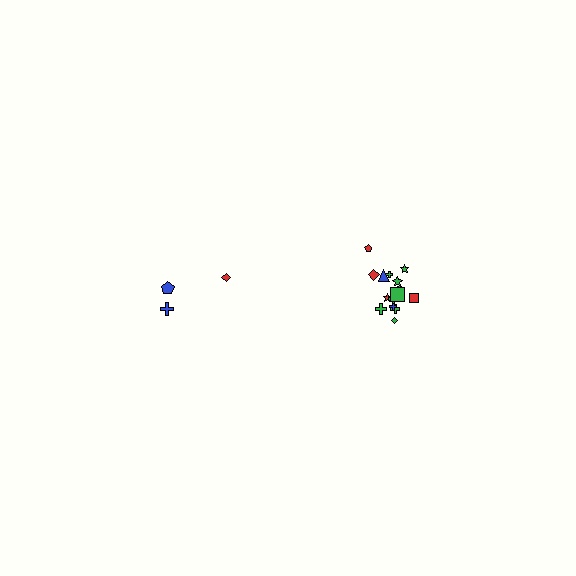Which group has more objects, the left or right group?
The right group.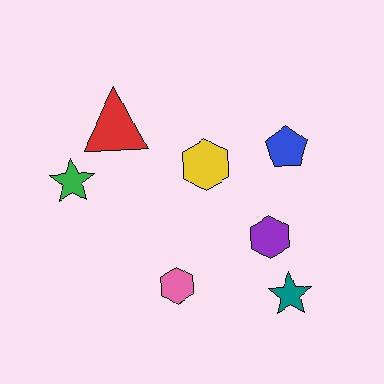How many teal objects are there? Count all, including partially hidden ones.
There is 1 teal object.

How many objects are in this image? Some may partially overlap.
There are 7 objects.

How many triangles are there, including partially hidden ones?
There is 1 triangle.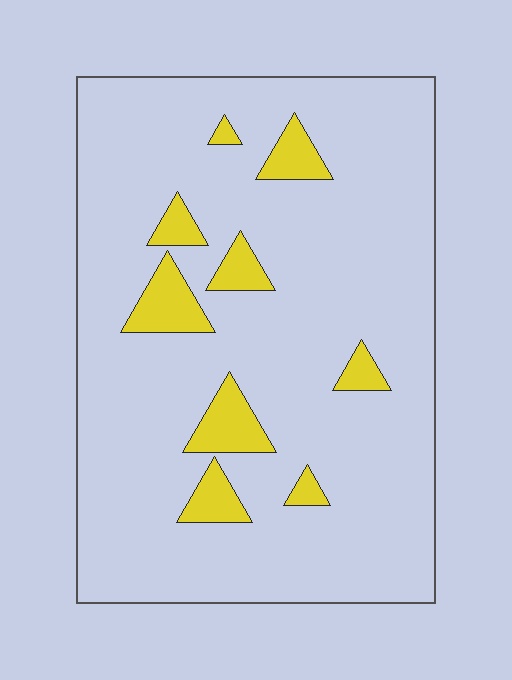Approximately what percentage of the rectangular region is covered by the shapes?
Approximately 10%.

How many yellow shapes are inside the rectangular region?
9.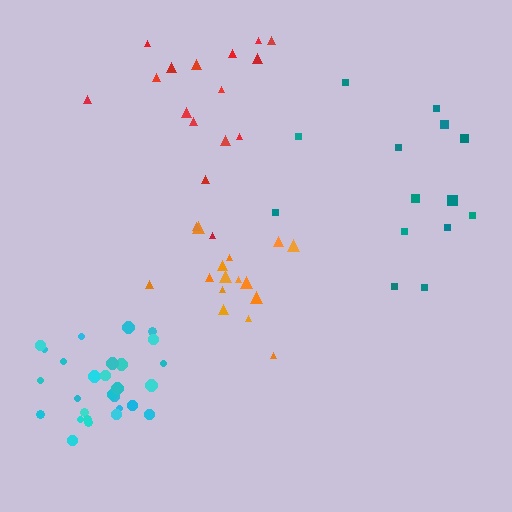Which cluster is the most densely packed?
Cyan.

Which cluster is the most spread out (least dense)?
Red.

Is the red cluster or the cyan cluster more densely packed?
Cyan.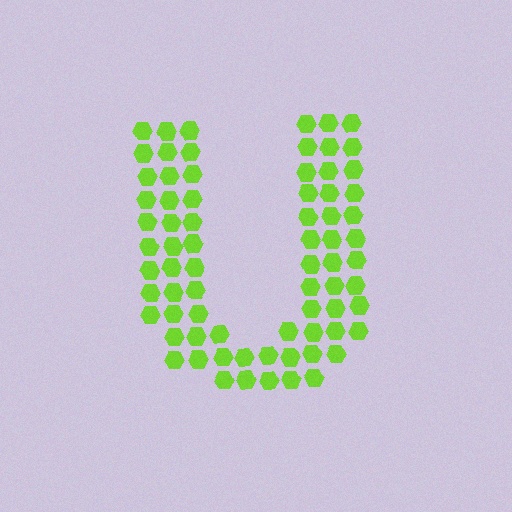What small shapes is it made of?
It is made of small hexagons.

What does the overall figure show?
The overall figure shows the letter U.